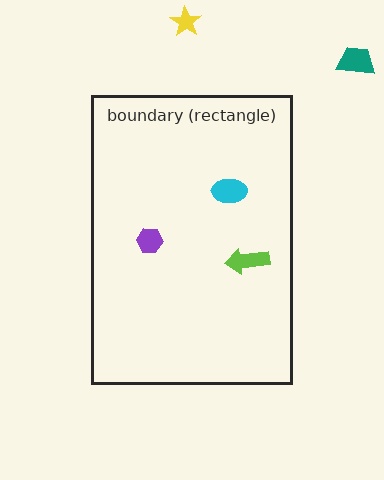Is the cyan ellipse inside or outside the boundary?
Inside.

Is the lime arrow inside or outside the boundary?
Inside.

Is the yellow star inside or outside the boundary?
Outside.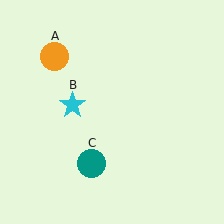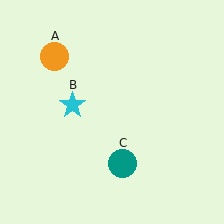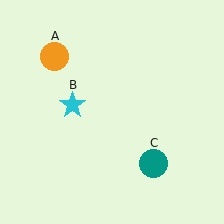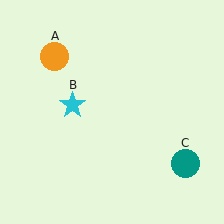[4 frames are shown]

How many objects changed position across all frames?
1 object changed position: teal circle (object C).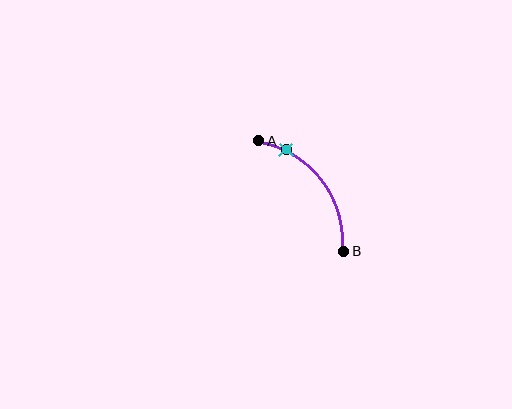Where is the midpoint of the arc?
The arc midpoint is the point on the curve farthest from the straight line joining A and B. It sits above and to the right of that line.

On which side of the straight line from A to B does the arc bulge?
The arc bulges above and to the right of the straight line connecting A and B.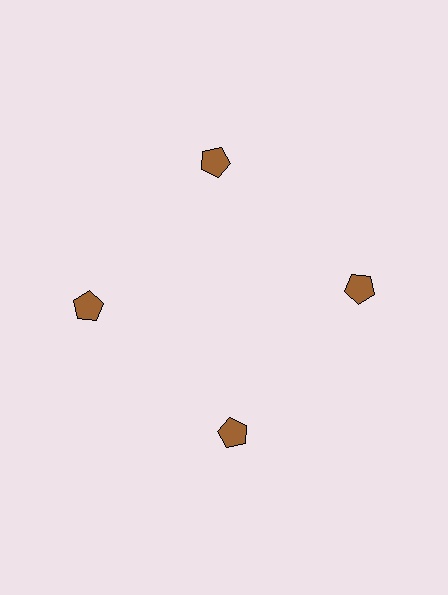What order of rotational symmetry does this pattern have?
This pattern has 4-fold rotational symmetry.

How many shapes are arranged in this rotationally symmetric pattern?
There are 4 shapes, arranged in 4 groups of 1.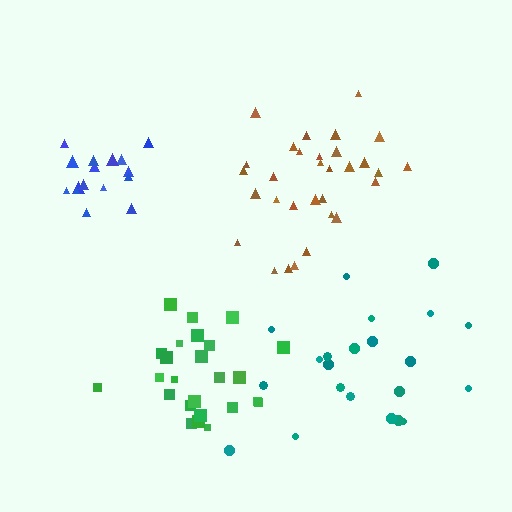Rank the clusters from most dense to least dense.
brown, green, blue, teal.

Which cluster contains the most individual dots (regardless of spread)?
Brown (31).